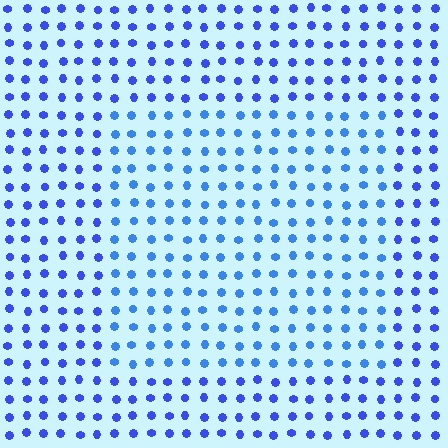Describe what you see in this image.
The image is filled with small blue elements in a uniform arrangement. A rectangle-shaped region is visible where the elements are tinted to a slightly different hue, forming a subtle color boundary.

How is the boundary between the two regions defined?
The boundary is defined purely by a slight shift in hue (about 20 degrees). Spacing, size, and orientation are identical on both sides.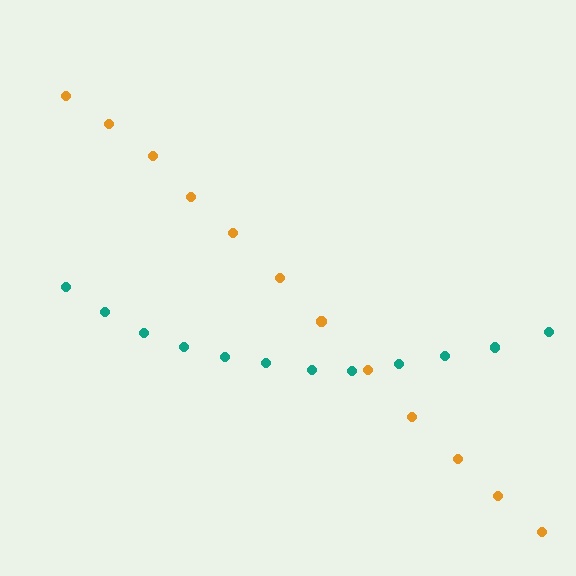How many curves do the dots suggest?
There are 2 distinct paths.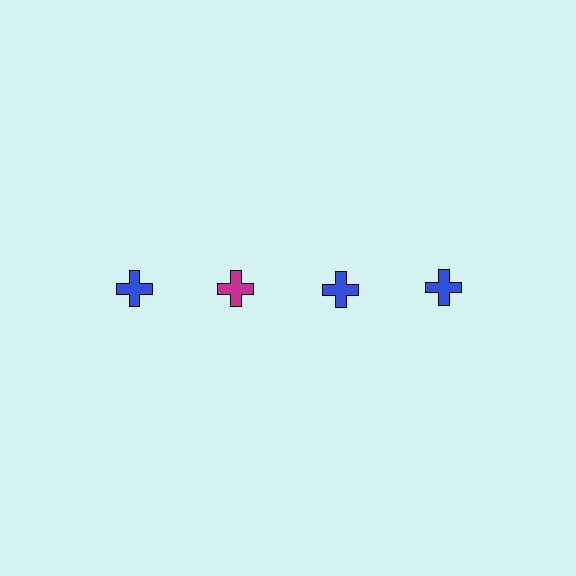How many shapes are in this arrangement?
There are 4 shapes arranged in a grid pattern.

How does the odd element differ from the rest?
It has a different color: magenta instead of blue.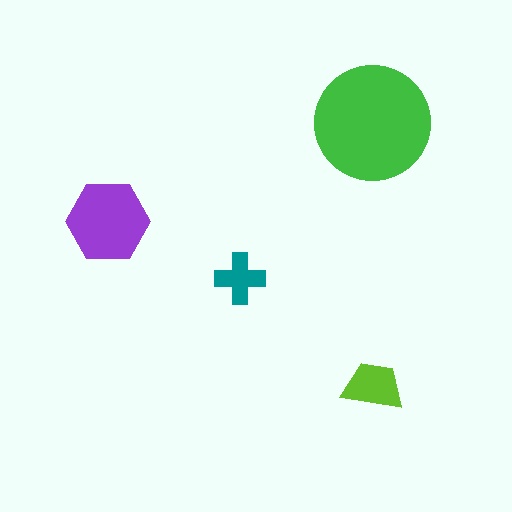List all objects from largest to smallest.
The green circle, the purple hexagon, the lime trapezoid, the teal cross.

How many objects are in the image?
There are 4 objects in the image.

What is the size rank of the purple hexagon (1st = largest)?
2nd.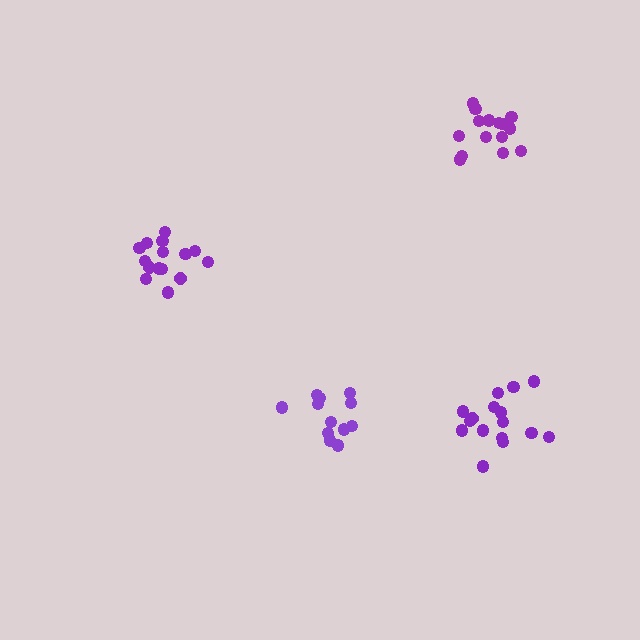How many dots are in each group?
Group 1: 15 dots, Group 2: 16 dots, Group 3: 15 dots, Group 4: 12 dots (58 total).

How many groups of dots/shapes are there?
There are 4 groups.